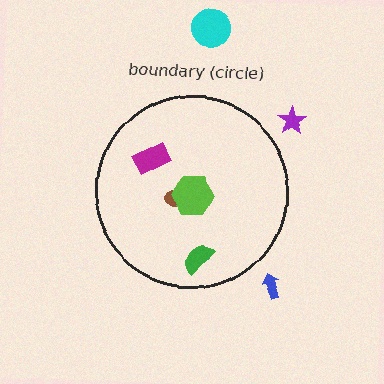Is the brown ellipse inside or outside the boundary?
Inside.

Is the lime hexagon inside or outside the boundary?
Inside.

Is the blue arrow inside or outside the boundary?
Outside.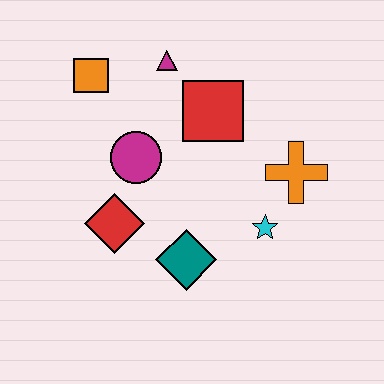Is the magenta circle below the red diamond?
No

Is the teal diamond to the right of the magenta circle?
Yes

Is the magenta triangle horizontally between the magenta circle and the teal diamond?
Yes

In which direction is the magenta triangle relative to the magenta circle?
The magenta triangle is above the magenta circle.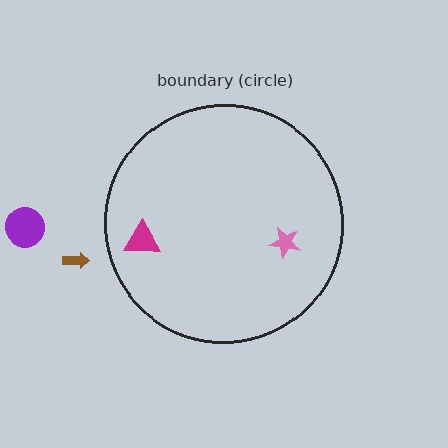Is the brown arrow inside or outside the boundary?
Outside.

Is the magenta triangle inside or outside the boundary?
Inside.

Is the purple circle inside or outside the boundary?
Outside.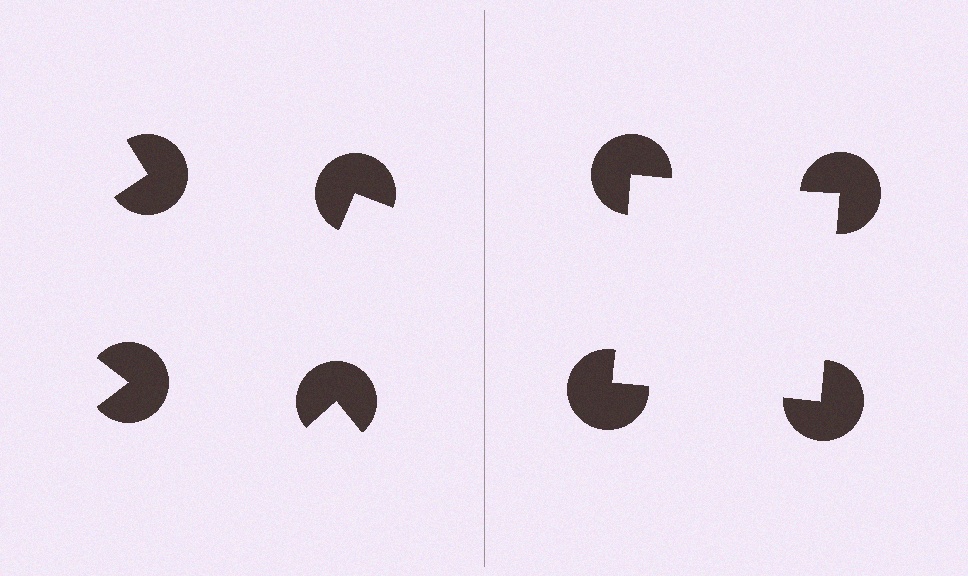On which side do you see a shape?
An illusory square appears on the right side. On the left side the wedge cuts are rotated, so no coherent shape forms.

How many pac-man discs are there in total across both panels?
8 — 4 on each side.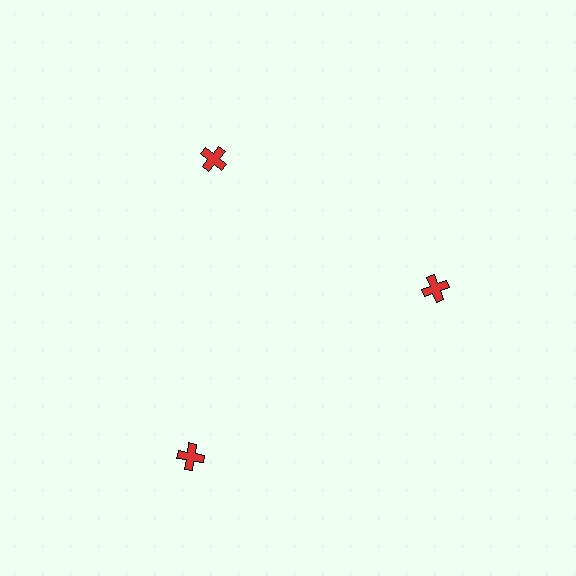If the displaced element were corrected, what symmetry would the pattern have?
It would have 3-fold rotational symmetry — the pattern would map onto itself every 120 degrees.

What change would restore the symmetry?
The symmetry would be restored by moving it inward, back onto the ring so that all 3 crosses sit at equal angles and equal distance from the center.